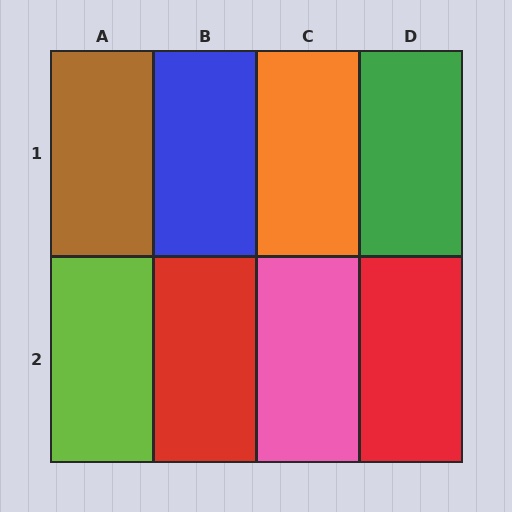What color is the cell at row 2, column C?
Pink.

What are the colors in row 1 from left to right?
Brown, blue, orange, green.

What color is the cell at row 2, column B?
Red.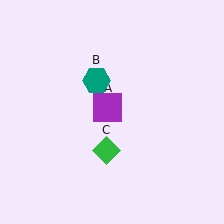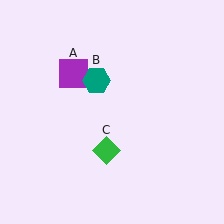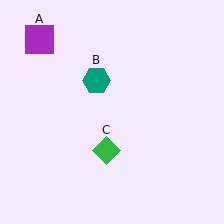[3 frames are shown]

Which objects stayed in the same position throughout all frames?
Teal hexagon (object B) and green diamond (object C) remained stationary.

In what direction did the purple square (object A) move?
The purple square (object A) moved up and to the left.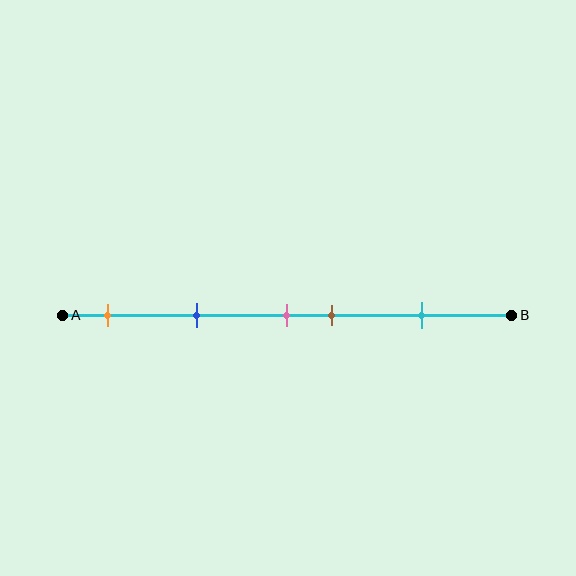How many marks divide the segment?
There are 5 marks dividing the segment.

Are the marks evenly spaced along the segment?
No, the marks are not evenly spaced.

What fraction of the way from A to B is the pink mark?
The pink mark is approximately 50% (0.5) of the way from A to B.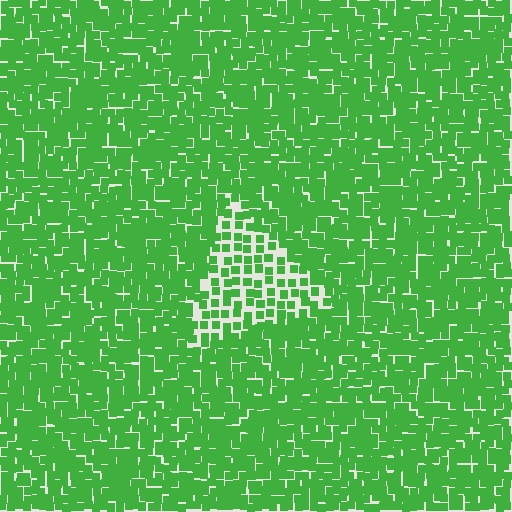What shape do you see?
I see a triangle.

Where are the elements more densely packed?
The elements are more densely packed outside the triangle boundary.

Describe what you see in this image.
The image contains small green elements arranged at two different densities. A triangle-shaped region is visible where the elements are less densely packed than the surrounding area.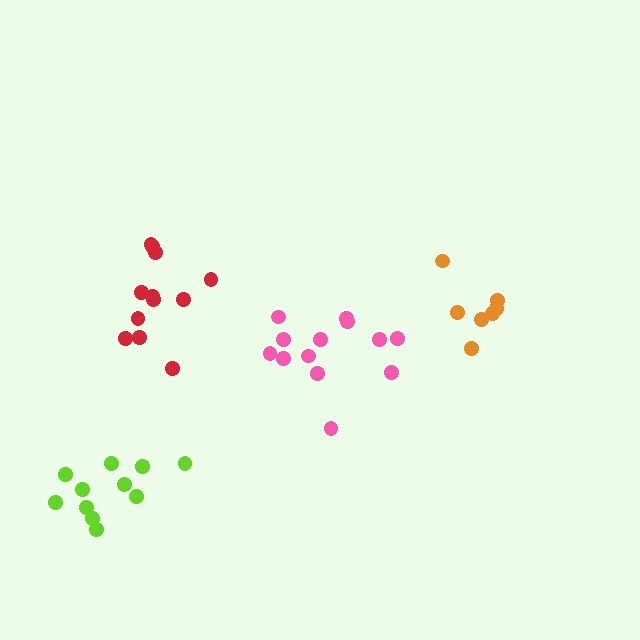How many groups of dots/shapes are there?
There are 4 groups.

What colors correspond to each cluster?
The clusters are colored: pink, orange, lime, red.